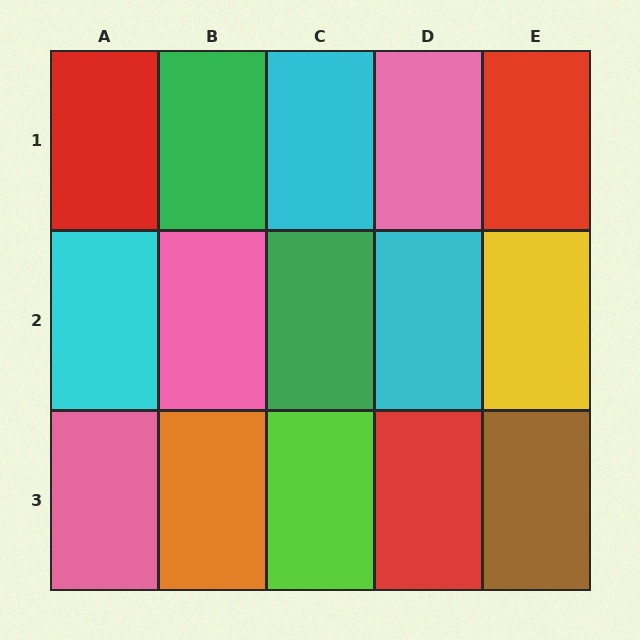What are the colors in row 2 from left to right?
Cyan, pink, green, cyan, yellow.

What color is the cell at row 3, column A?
Pink.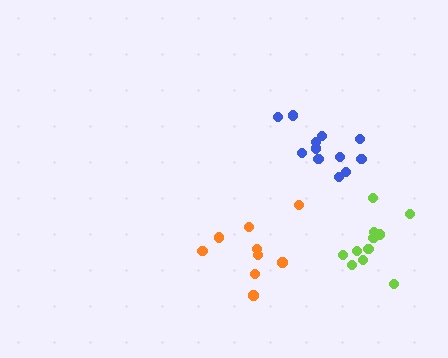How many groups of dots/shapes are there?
There are 3 groups.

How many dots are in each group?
Group 1: 12 dots, Group 2: 11 dots, Group 3: 9 dots (32 total).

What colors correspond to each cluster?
The clusters are colored: blue, lime, orange.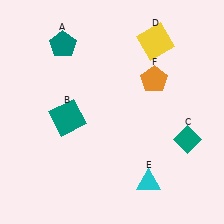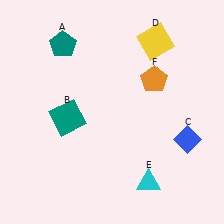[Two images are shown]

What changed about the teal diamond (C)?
In Image 1, C is teal. In Image 2, it changed to blue.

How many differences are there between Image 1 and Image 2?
There is 1 difference between the two images.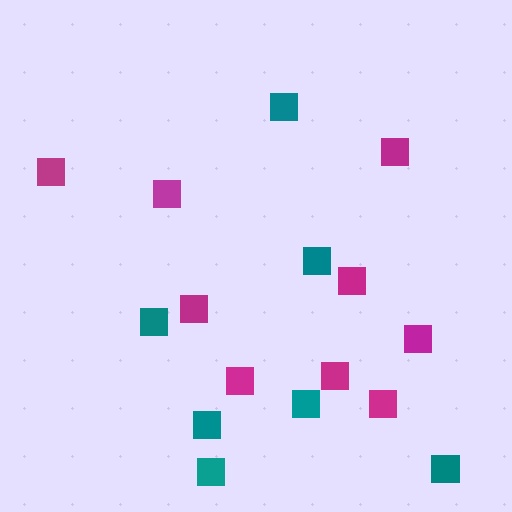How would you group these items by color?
There are 2 groups: one group of magenta squares (9) and one group of teal squares (7).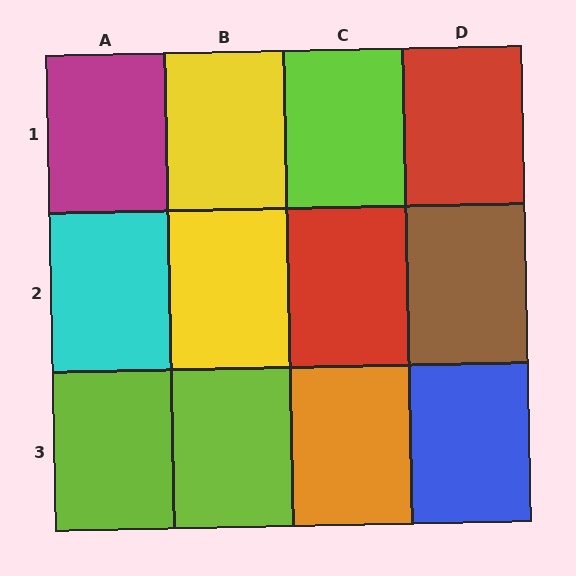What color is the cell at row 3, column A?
Lime.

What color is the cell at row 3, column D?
Blue.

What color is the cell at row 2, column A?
Cyan.